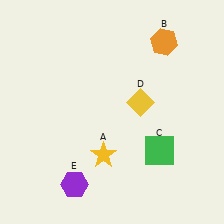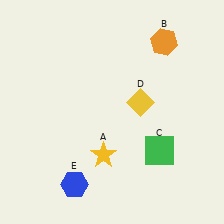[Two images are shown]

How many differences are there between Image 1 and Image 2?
There is 1 difference between the two images.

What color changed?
The hexagon (E) changed from purple in Image 1 to blue in Image 2.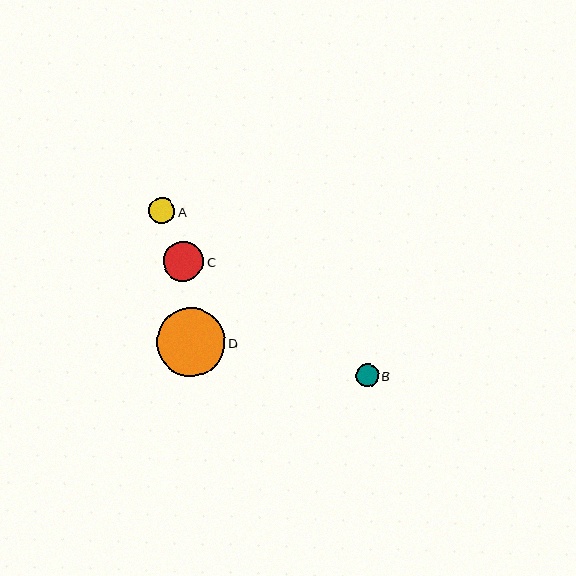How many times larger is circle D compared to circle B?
Circle D is approximately 2.9 times the size of circle B.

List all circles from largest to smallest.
From largest to smallest: D, C, A, B.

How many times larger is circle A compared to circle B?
Circle A is approximately 1.1 times the size of circle B.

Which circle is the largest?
Circle D is the largest with a size of approximately 69 pixels.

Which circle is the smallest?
Circle B is the smallest with a size of approximately 23 pixels.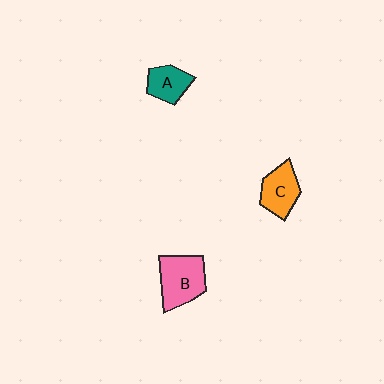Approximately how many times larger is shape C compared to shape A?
Approximately 1.2 times.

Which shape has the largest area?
Shape B (pink).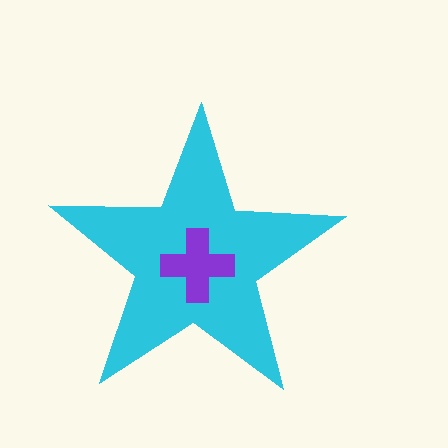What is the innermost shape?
The purple cross.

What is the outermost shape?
The cyan star.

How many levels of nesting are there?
2.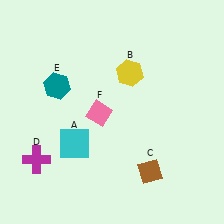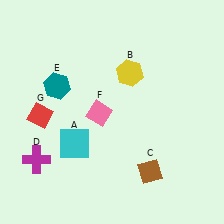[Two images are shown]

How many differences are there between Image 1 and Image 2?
There is 1 difference between the two images.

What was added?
A red diamond (G) was added in Image 2.